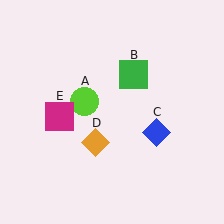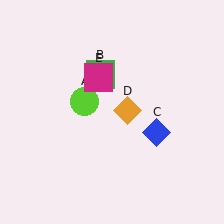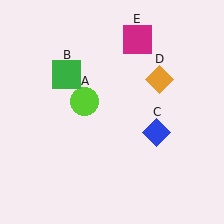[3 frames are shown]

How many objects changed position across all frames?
3 objects changed position: green square (object B), orange diamond (object D), magenta square (object E).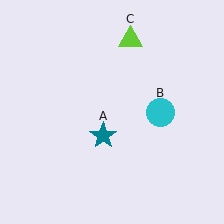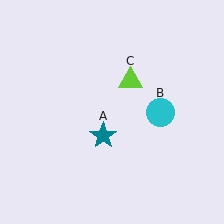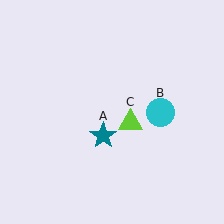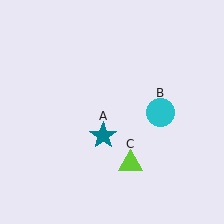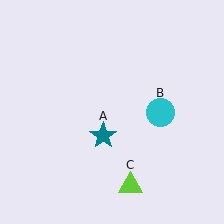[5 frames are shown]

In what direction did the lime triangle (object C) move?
The lime triangle (object C) moved down.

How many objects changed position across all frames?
1 object changed position: lime triangle (object C).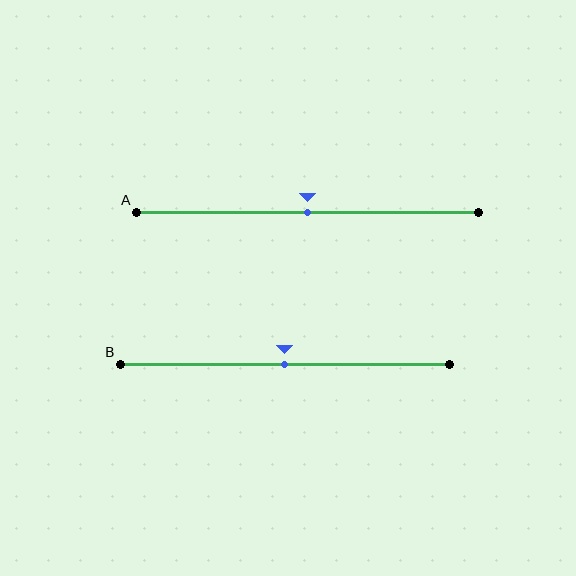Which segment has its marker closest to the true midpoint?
Segment A has its marker closest to the true midpoint.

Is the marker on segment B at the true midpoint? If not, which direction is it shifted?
Yes, the marker on segment B is at the true midpoint.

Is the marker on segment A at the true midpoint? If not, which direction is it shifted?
Yes, the marker on segment A is at the true midpoint.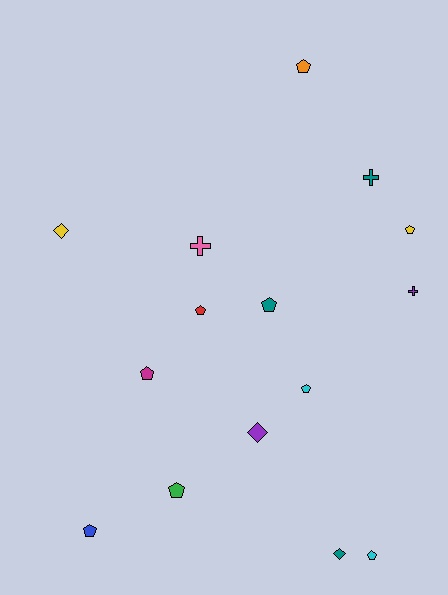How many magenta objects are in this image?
There is 1 magenta object.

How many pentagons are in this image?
There are 9 pentagons.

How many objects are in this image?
There are 15 objects.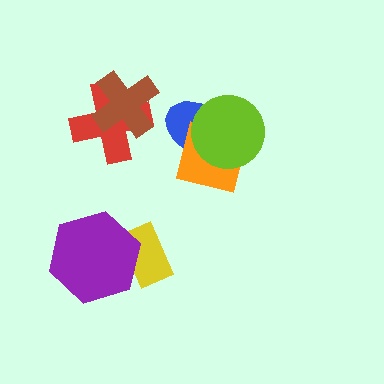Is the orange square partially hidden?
Yes, it is partially covered by another shape.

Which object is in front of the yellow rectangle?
The purple hexagon is in front of the yellow rectangle.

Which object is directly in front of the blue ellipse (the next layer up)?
The orange square is directly in front of the blue ellipse.